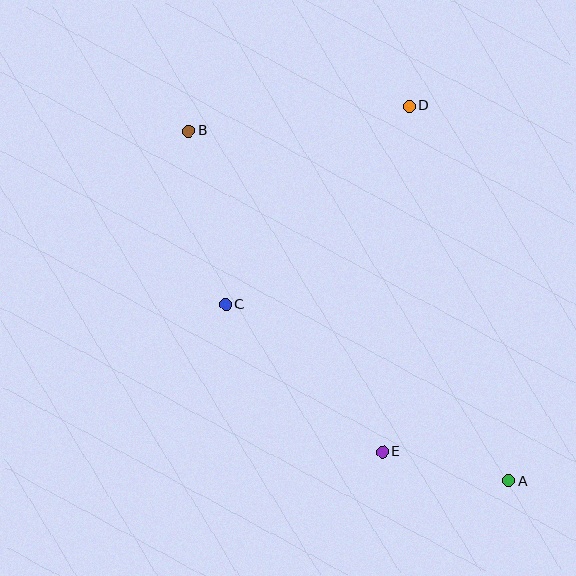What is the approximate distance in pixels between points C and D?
The distance between C and D is approximately 270 pixels.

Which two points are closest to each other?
Points A and E are closest to each other.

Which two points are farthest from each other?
Points A and B are farthest from each other.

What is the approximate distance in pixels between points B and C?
The distance between B and C is approximately 177 pixels.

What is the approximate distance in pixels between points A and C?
The distance between A and C is approximately 334 pixels.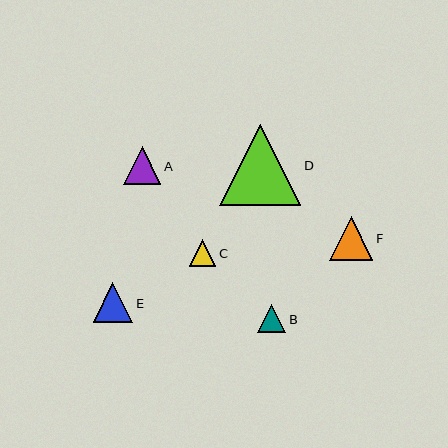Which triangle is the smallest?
Triangle C is the smallest with a size of approximately 26 pixels.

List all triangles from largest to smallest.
From largest to smallest: D, F, E, A, B, C.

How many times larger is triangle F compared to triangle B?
Triangle F is approximately 1.5 times the size of triangle B.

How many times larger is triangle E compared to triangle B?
Triangle E is approximately 1.4 times the size of triangle B.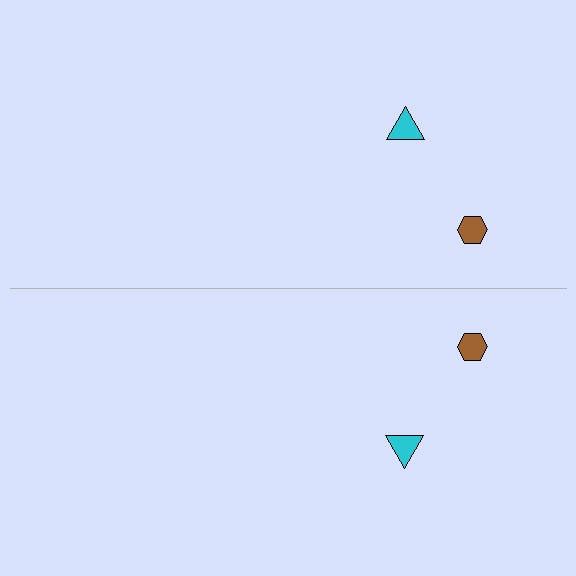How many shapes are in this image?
There are 4 shapes in this image.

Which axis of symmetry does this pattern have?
The pattern has a horizontal axis of symmetry running through the center of the image.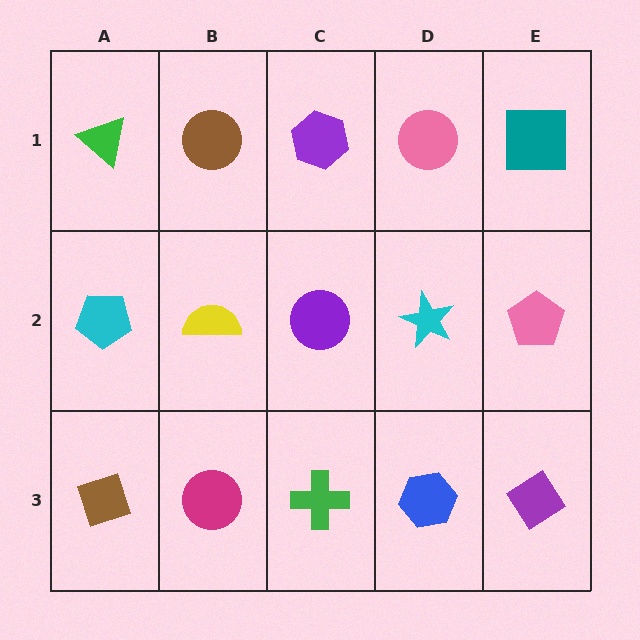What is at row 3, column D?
A blue hexagon.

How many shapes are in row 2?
5 shapes.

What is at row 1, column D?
A pink circle.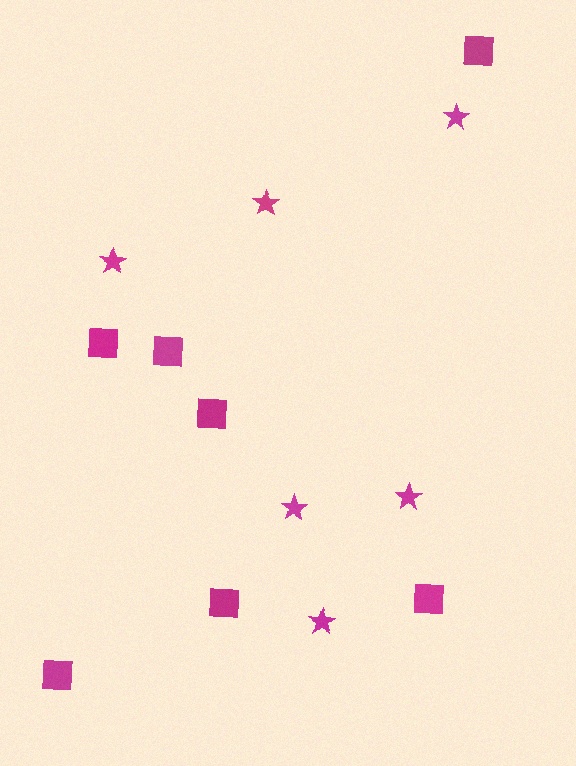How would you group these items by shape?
There are 2 groups: one group of squares (7) and one group of stars (6).